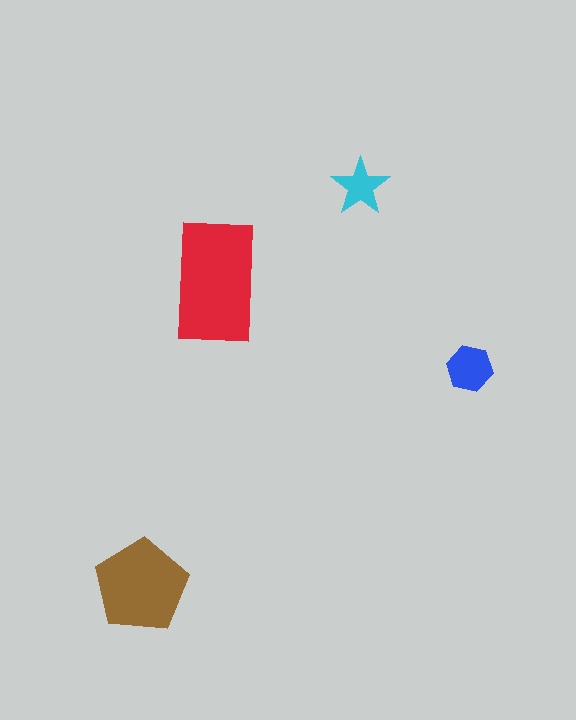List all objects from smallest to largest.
The cyan star, the blue hexagon, the brown pentagon, the red rectangle.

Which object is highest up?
The cyan star is topmost.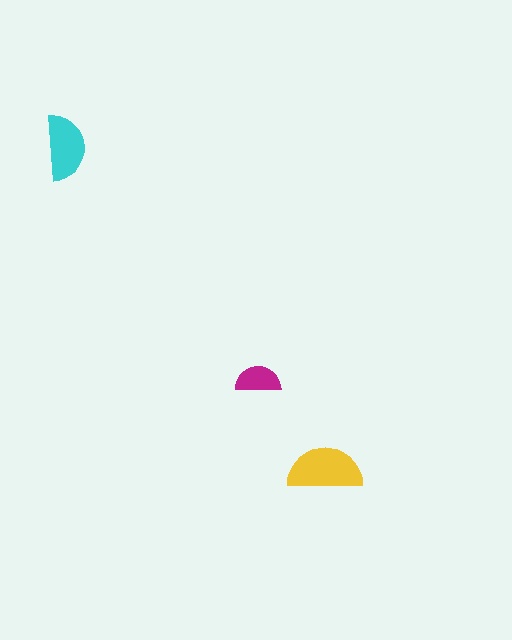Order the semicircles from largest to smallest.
the yellow one, the cyan one, the magenta one.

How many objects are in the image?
There are 3 objects in the image.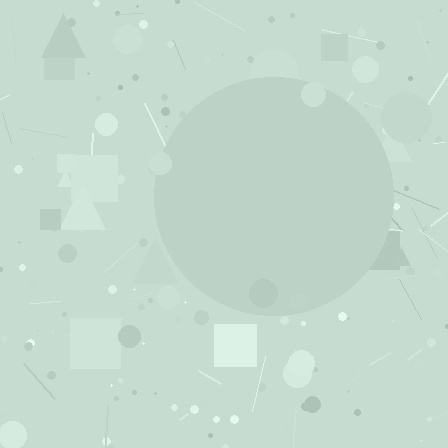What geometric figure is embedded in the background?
A circle is embedded in the background.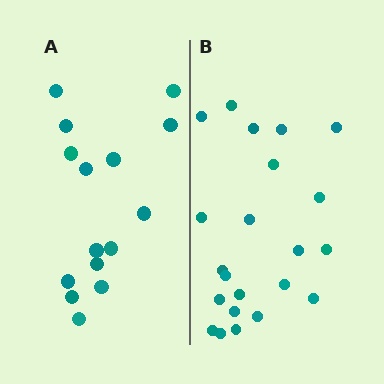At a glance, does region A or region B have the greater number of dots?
Region B (the right region) has more dots.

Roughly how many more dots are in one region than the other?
Region B has roughly 8 or so more dots than region A.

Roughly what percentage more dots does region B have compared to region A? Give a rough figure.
About 45% more.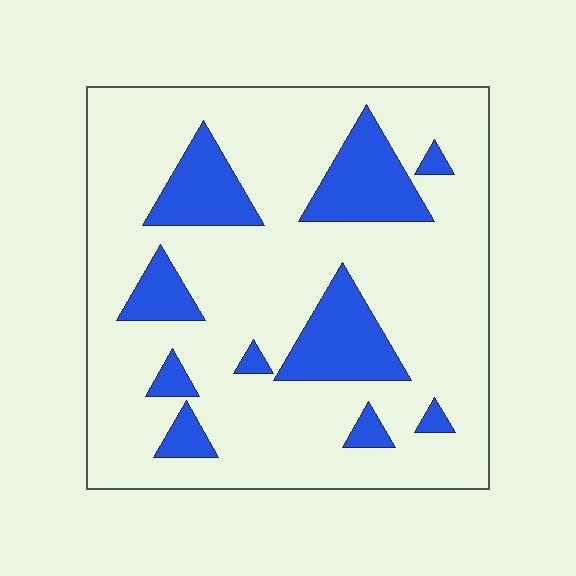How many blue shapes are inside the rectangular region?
10.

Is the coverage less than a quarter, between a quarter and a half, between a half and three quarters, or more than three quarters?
Less than a quarter.